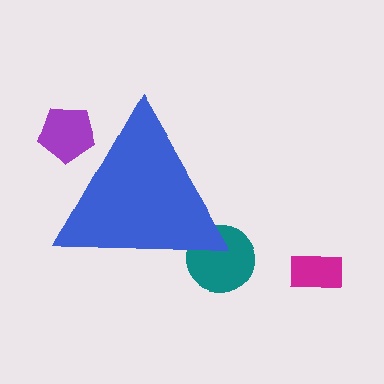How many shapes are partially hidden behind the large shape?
2 shapes are partially hidden.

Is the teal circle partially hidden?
Yes, the teal circle is partially hidden behind the blue triangle.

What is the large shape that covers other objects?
A blue triangle.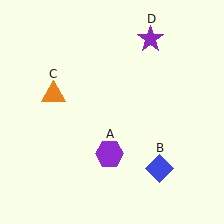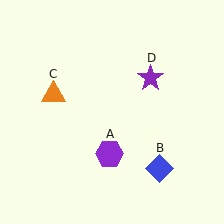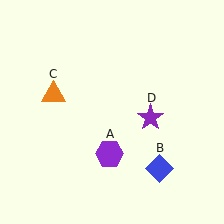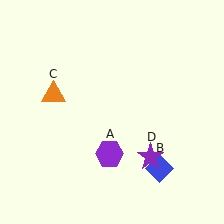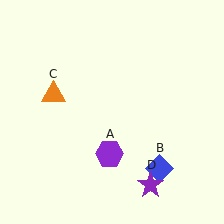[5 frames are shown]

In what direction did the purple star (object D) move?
The purple star (object D) moved down.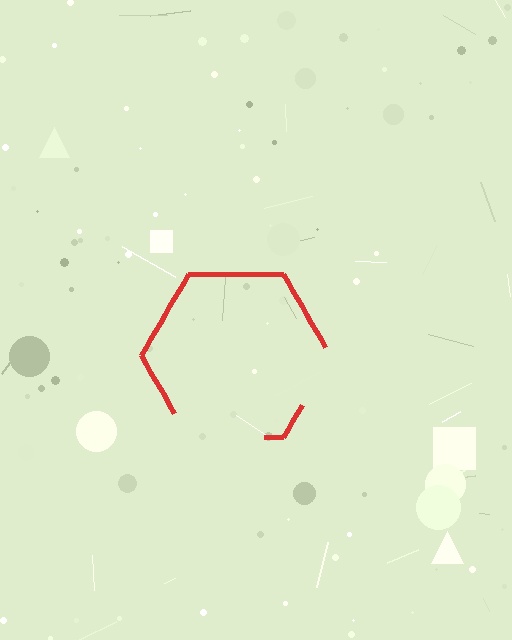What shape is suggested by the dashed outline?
The dashed outline suggests a hexagon.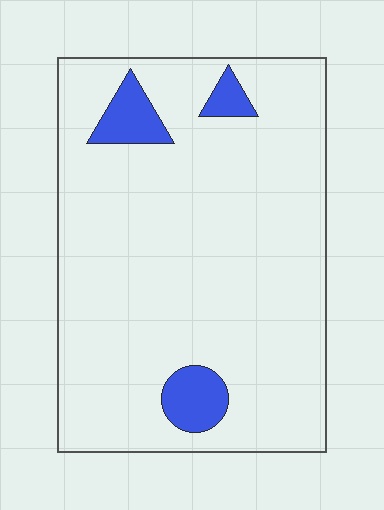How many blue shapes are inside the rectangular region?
3.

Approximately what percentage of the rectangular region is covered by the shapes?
Approximately 10%.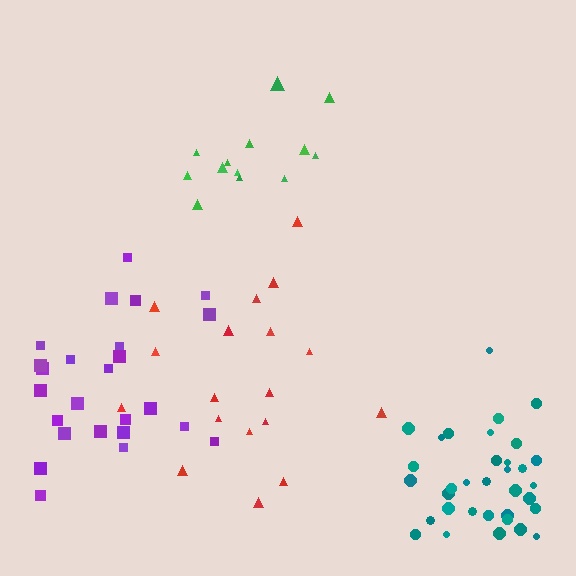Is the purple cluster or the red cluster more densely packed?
Purple.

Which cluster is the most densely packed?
Teal.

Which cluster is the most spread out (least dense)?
Red.